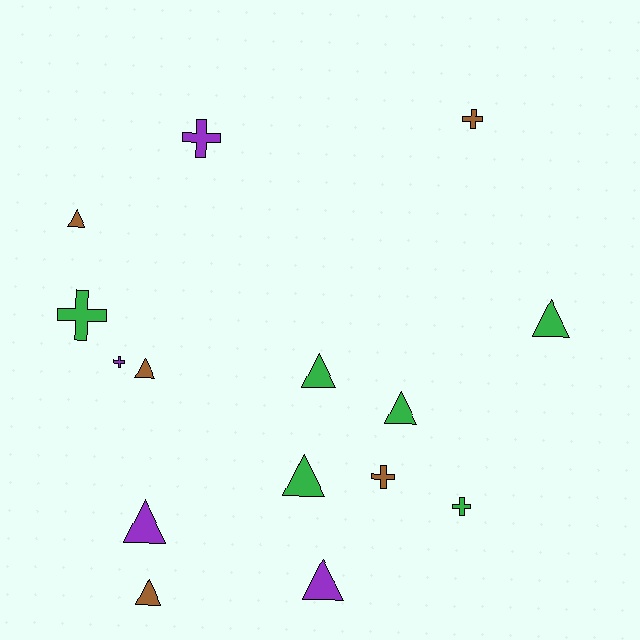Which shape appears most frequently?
Triangle, with 9 objects.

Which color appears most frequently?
Green, with 6 objects.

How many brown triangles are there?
There are 3 brown triangles.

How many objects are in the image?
There are 15 objects.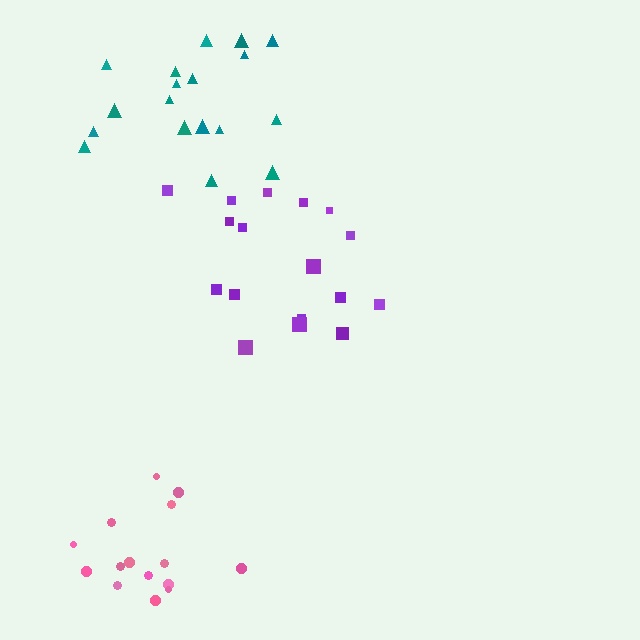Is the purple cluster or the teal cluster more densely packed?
Teal.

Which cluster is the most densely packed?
Pink.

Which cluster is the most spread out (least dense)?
Purple.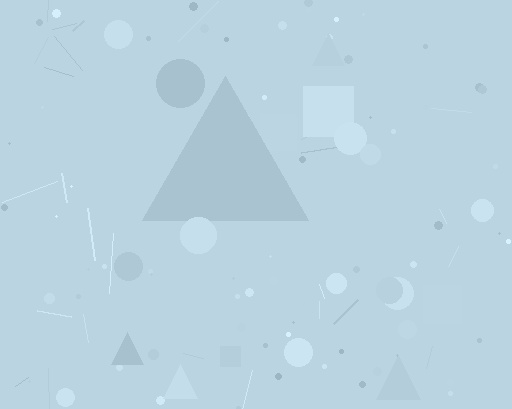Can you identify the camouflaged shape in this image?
The camouflaged shape is a triangle.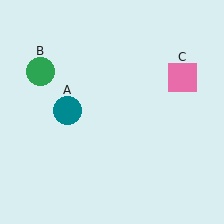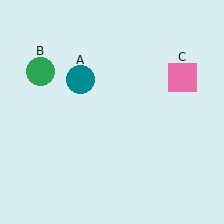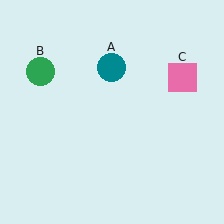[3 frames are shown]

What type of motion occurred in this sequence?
The teal circle (object A) rotated clockwise around the center of the scene.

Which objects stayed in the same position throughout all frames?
Green circle (object B) and pink square (object C) remained stationary.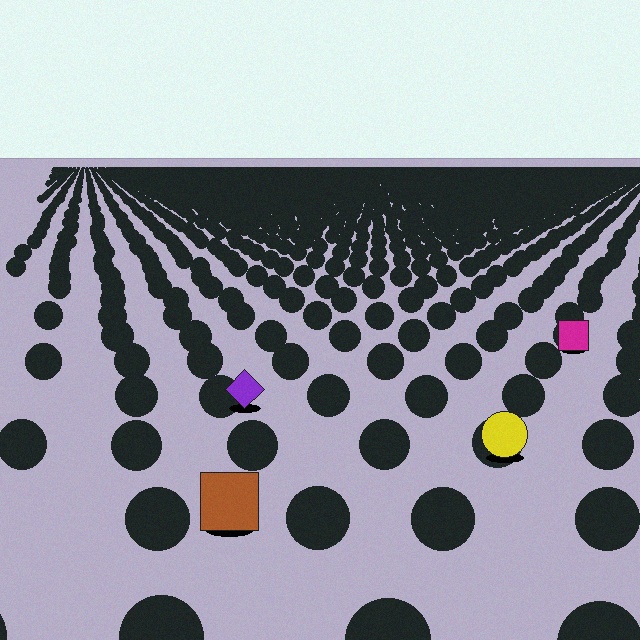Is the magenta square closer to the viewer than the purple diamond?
No. The purple diamond is closer — you can tell from the texture gradient: the ground texture is coarser near it.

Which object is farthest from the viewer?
The magenta square is farthest from the viewer. It appears smaller and the ground texture around it is denser.